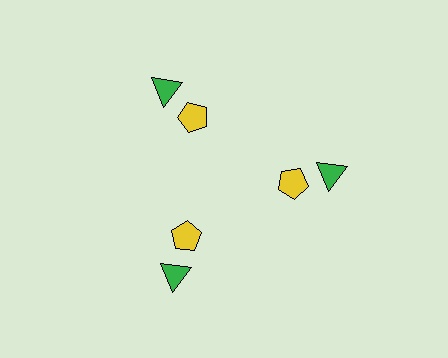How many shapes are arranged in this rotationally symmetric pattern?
There are 6 shapes, arranged in 3 groups of 2.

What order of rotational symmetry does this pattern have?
This pattern has 3-fold rotational symmetry.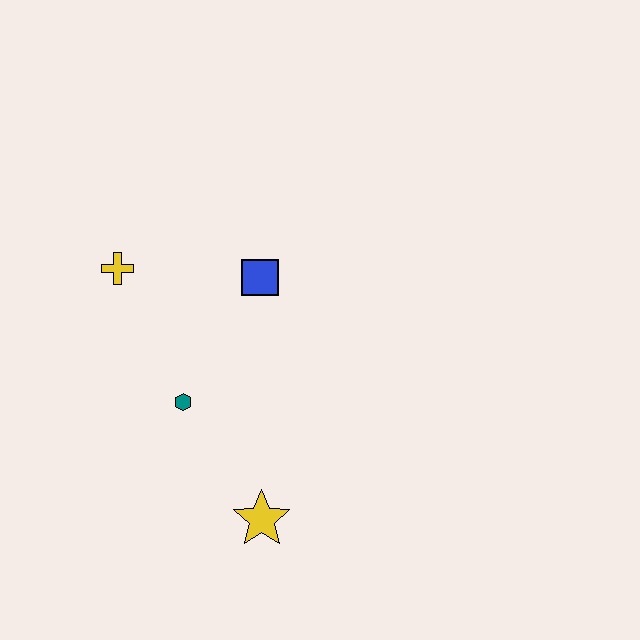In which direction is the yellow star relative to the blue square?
The yellow star is below the blue square.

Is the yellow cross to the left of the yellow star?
Yes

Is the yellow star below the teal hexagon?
Yes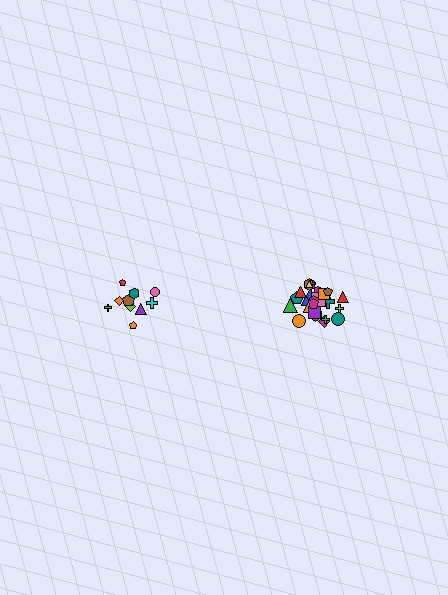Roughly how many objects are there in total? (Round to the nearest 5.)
Roughly 35 objects in total.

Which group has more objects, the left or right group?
The right group.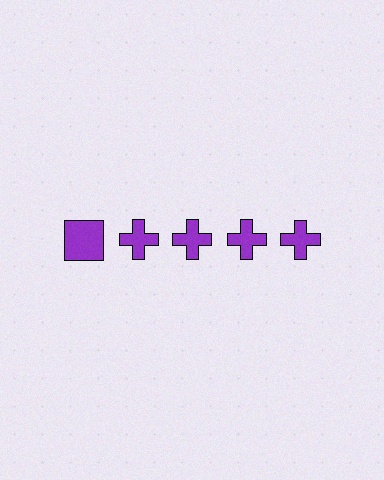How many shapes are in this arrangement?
There are 5 shapes arranged in a grid pattern.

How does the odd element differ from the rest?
It has a different shape: square instead of cross.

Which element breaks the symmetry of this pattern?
The purple square in the top row, leftmost column breaks the symmetry. All other shapes are purple crosses.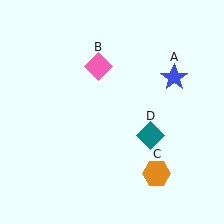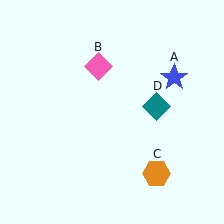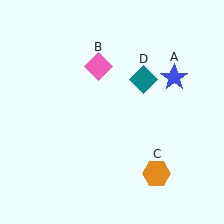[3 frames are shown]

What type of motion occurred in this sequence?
The teal diamond (object D) rotated counterclockwise around the center of the scene.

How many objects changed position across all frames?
1 object changed position: teal diamond (object D).